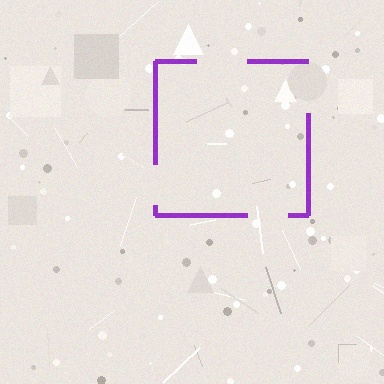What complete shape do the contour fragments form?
The contour fragments form a square.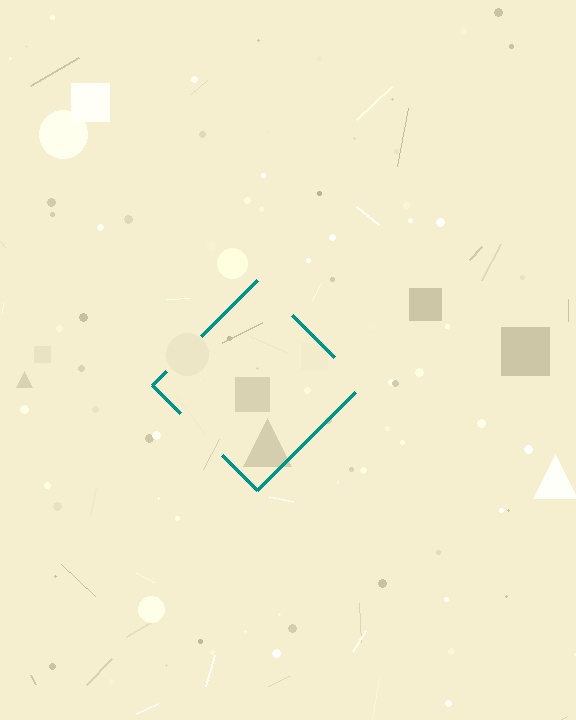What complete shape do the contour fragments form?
The contour fragments form a diamond.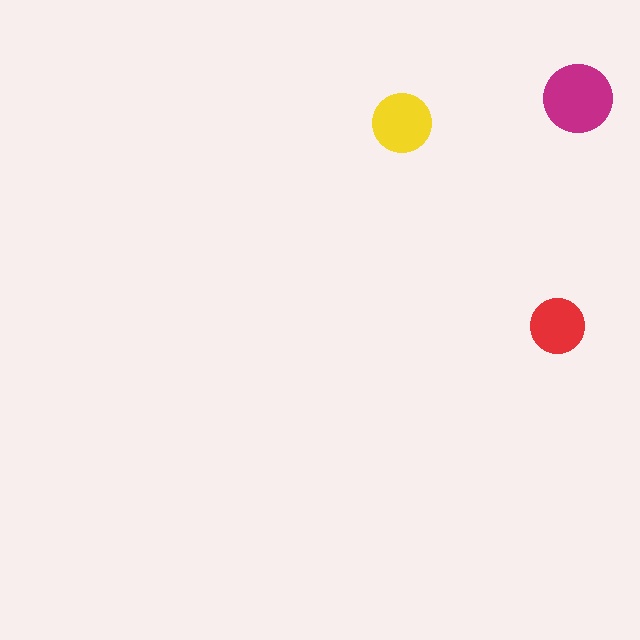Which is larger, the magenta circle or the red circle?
The magenta one.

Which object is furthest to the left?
The yellow circle is leftmost.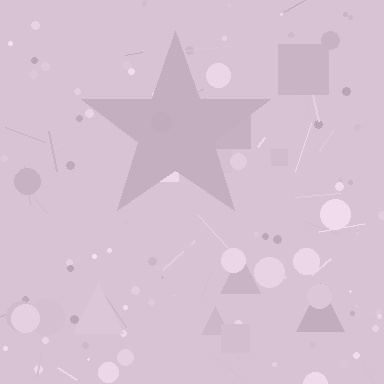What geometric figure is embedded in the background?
A star is embedded in the background.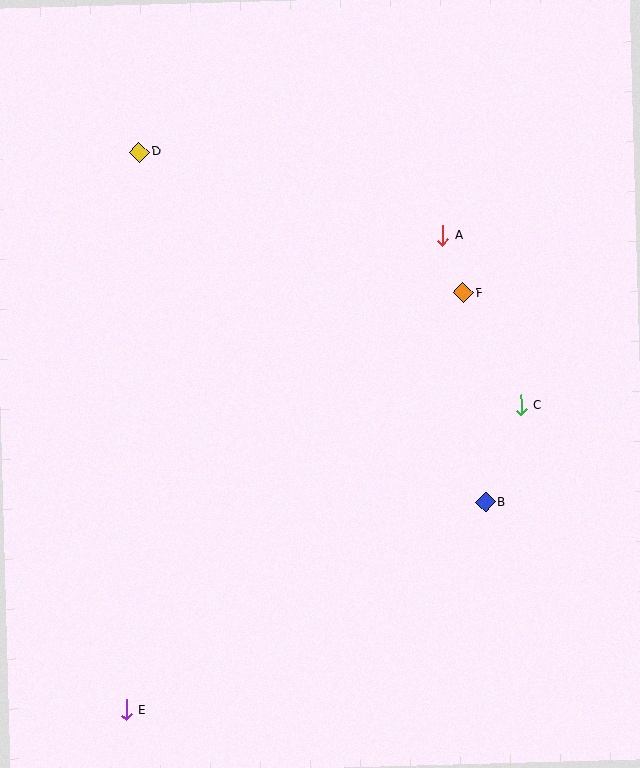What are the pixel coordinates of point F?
Point F is at (463, 293).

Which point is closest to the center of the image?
Point F at (463, 293) is closest to the center.